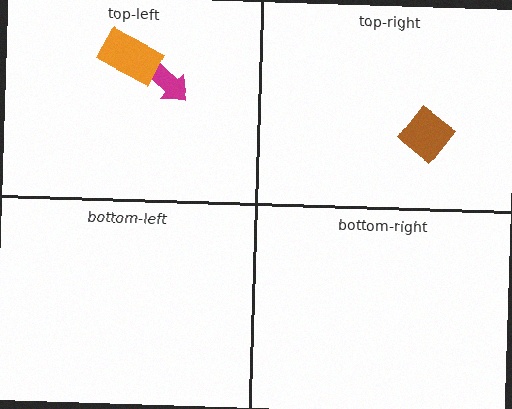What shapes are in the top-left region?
The magenta arrow, the orange rectangle.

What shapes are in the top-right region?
The brown diamond.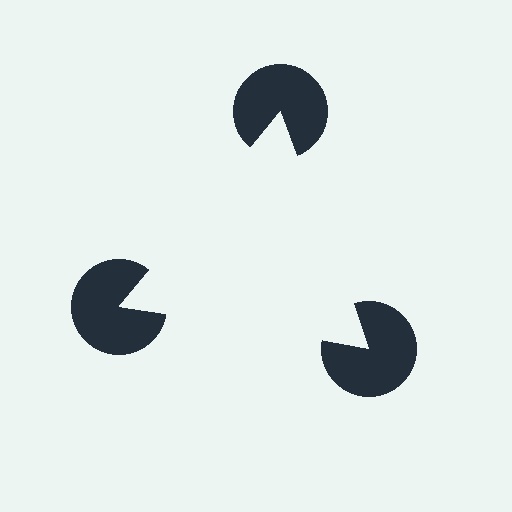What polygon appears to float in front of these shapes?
An illusory triangle — its edges are inferred from the aligned wedge cuts in the pac-man discs, not physically drawn.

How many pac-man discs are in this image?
There are 3 — one at each vertex of the illusory triangle.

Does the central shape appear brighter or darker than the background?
It typically appears slightly brighter than the background, even though no actual brightness change is drawn.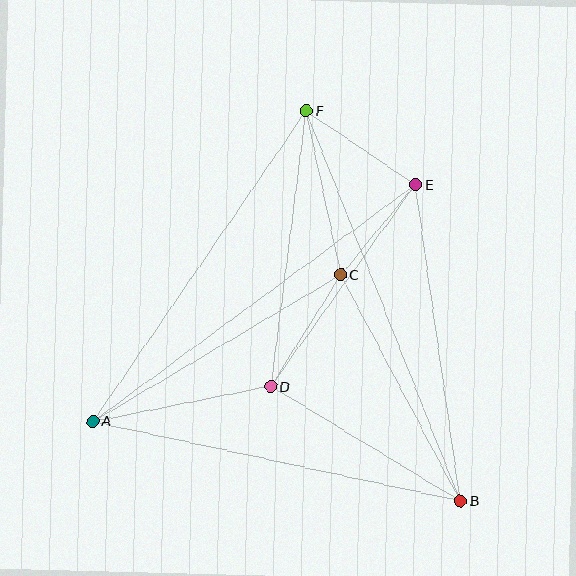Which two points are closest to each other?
Points C and E are closest to each other.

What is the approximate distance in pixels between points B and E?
The distance between B and E is approximately 320 pixels.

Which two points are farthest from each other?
Points B and F are farthest from each other.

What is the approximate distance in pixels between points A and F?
The distance between A and F is approximately 377 pixels.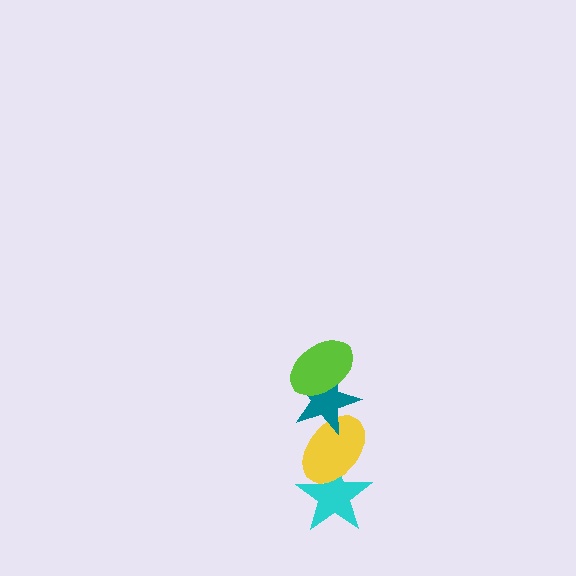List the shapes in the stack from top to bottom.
From top to bottom: the lime ellipse, the teal star, the yellow ellipse, the cyan star.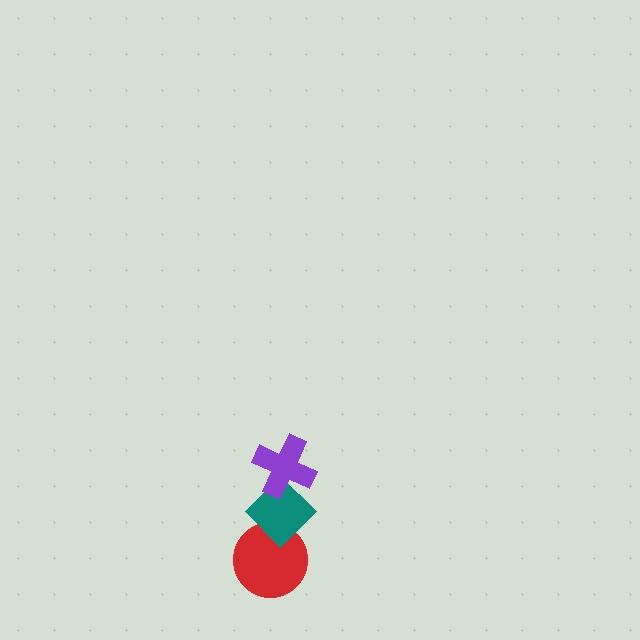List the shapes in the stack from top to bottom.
From top to bottom: the purple cross, the teal diamond, the red circle.